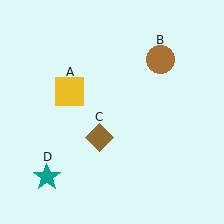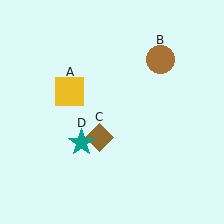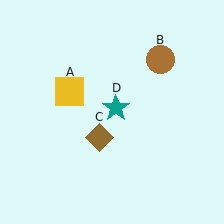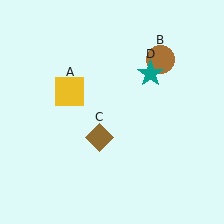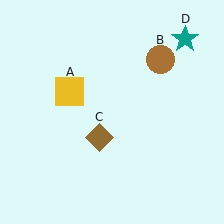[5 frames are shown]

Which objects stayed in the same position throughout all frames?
Yellow square (object A) and brown circle (object B) and brown diamond (object C) remained stationary.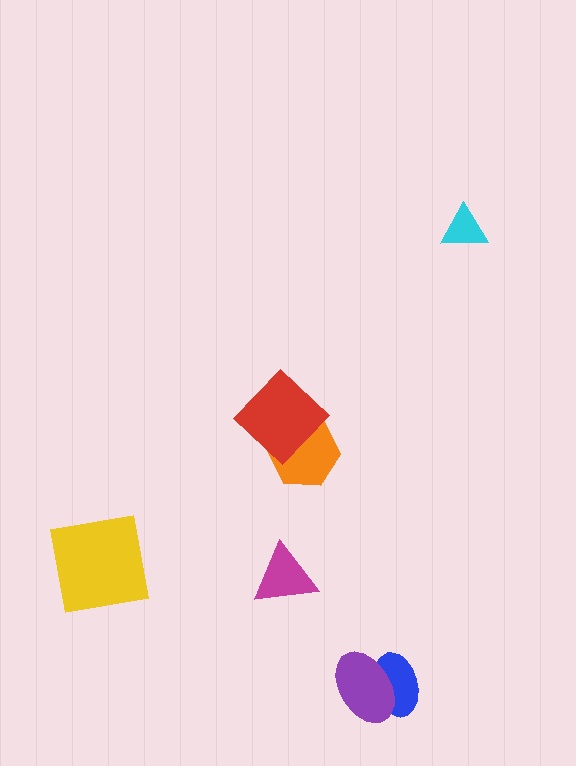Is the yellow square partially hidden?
No, no other shape covers it.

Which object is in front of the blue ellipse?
The purple ellipse is in front of the blue ellipse.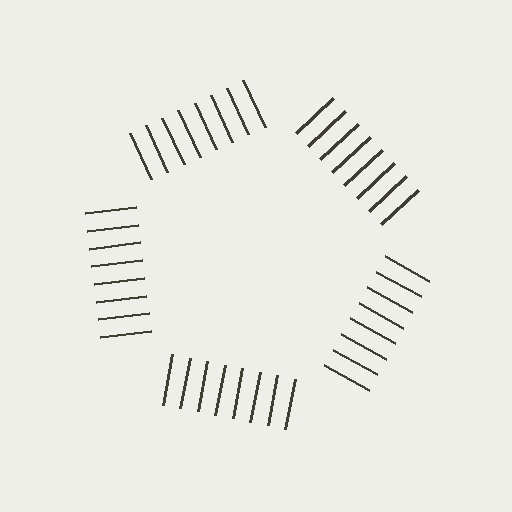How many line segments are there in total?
40 — 8 along each of the 5 edges.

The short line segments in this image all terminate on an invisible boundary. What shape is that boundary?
An illusory pentagon — the line segments terminate on its edges but no continuous stroke is drawn.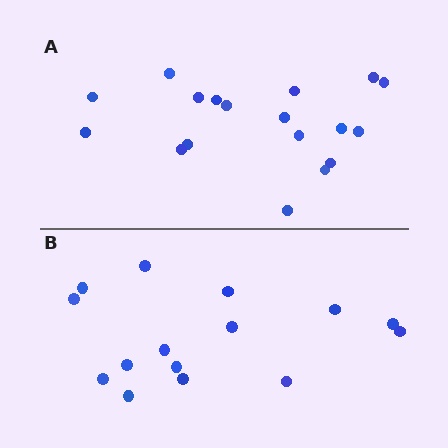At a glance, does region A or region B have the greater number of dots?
Region A (the top region) has more dots.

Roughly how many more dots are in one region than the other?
Region A has just a few more — roughly 2 or 3 more dots than region B.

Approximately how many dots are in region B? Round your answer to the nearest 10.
About 20 dots. (The exact count is 15, which rounds to 20.)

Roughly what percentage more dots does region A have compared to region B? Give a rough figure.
About 20% more.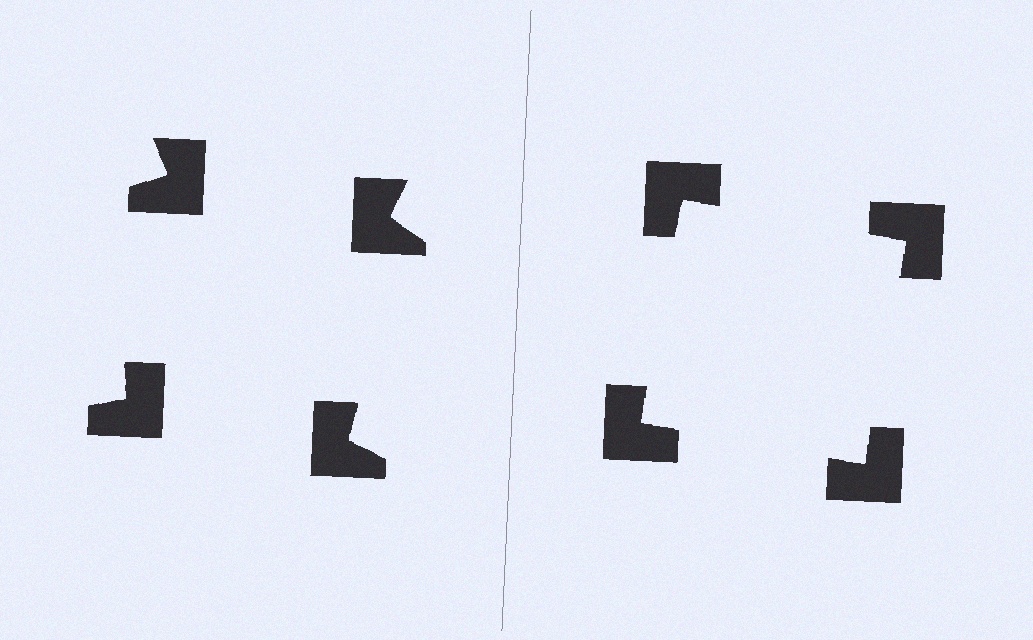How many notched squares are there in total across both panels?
8 — 4 on each side.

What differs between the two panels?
The notched squares are positioned identically on both sides; only the wedge orientations differ. On the right they align to a square; on the left they are misaligned.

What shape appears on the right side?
An illusory square.